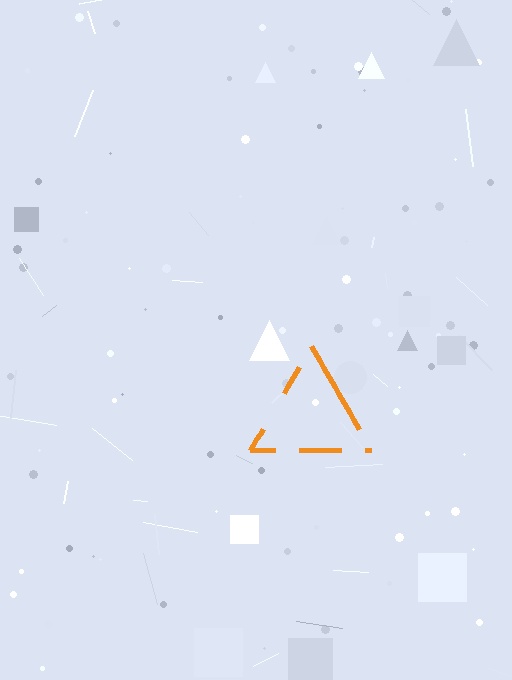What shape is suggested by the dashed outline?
The dashed outline suggests a triangle.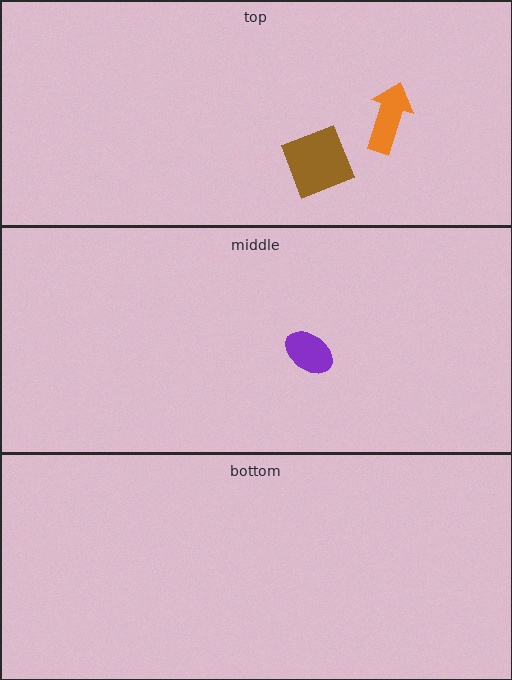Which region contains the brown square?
The top region.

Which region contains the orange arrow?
The top region.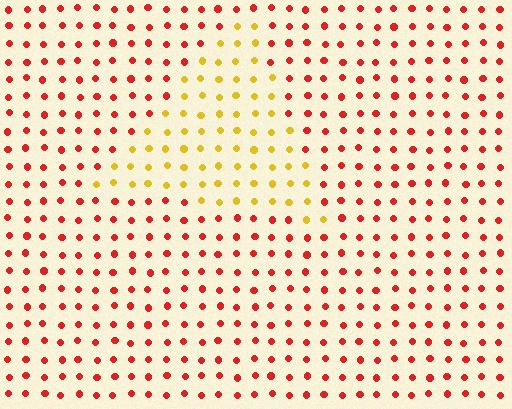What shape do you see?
I see a triangle.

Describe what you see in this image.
The image is filled with small red elements in a uniform arrangement. A triangle-shaped region is visible where the elements are tinted to a slightly different hue, forming a subtle color boundary.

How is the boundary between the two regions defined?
The boundary is defined purely by a slight shift in hue (about 51 degrees). Spacing, size, and orientation are identical on both sides.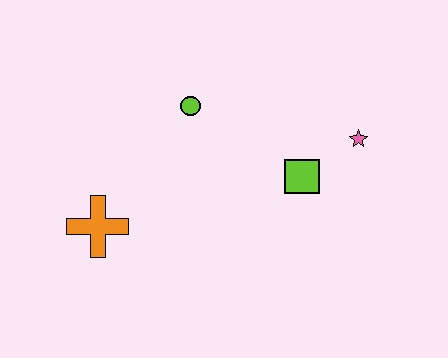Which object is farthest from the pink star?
The orange cross is farthest from the pink star.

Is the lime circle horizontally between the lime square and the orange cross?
Yes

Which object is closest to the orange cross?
The lime circle is closest to the orange cross.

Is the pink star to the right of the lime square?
Yes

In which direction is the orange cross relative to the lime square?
The orange cross is to the left of the lime square.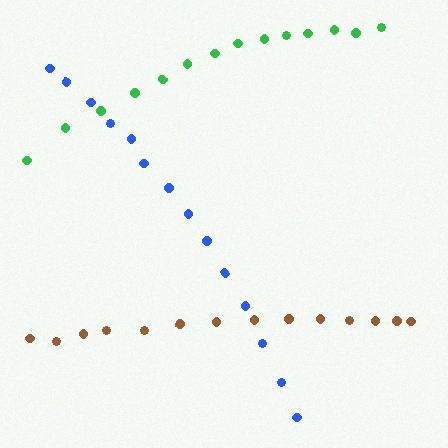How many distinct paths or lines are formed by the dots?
There are 3 distinct paths.